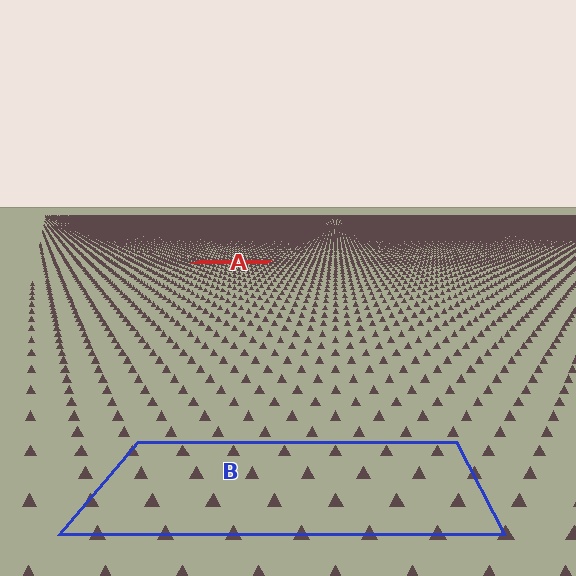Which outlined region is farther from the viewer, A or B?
Region A is farther from the viewer — the texture elements inside it appear smaller and more densely packed.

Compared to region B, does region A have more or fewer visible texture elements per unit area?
Region A has more texture elements per unit area — they are packed more densely because it is farther away.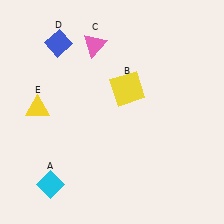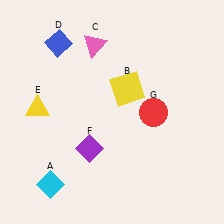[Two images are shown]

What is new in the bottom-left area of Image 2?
A purple diamond (F) was added in the bottom-left area of Image 2.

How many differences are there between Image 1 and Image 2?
There are 2 differences between the two images.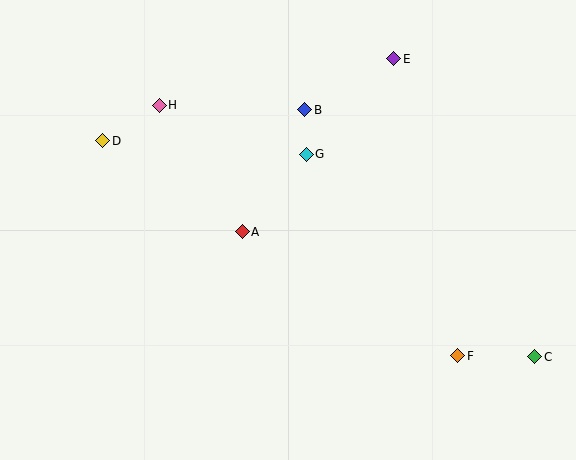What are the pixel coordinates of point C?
Point C is at (535, 357).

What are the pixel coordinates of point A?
Point A is at (242, 232).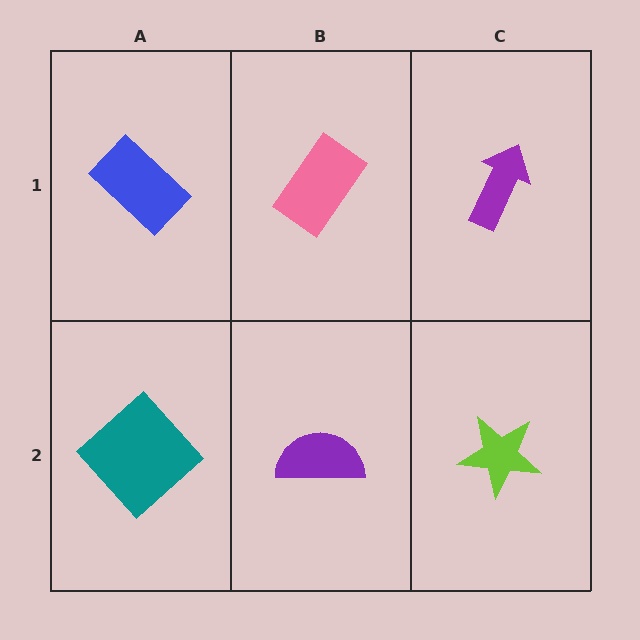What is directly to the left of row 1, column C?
A pink rectangle.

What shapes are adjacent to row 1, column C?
A lime star (row 2, column C), a pink rectangle (row 1, column B).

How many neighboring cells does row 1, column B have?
3.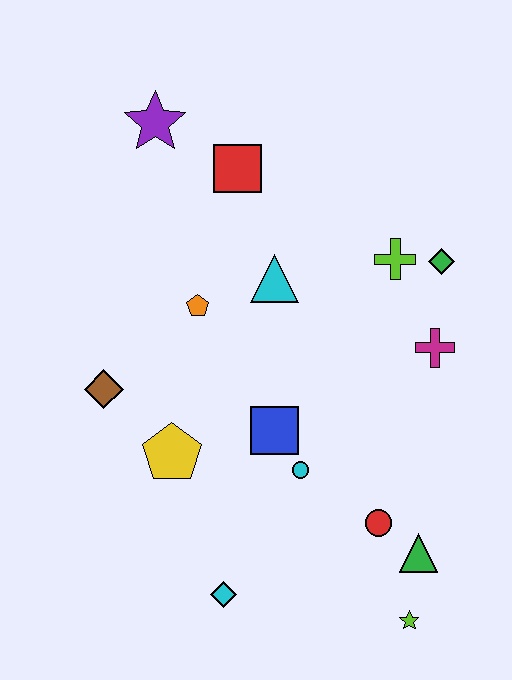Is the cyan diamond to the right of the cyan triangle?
No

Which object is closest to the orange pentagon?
The cyan triangle is closest to the orange pentagon.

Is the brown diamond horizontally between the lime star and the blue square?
No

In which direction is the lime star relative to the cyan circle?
The lime star is below the cyan circle.